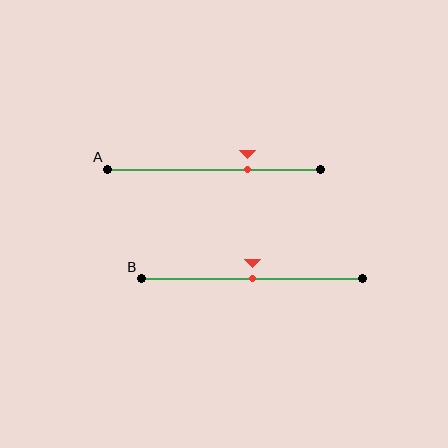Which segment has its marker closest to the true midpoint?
Segment B has its marker closest to the true midpoint.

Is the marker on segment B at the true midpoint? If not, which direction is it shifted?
Yes, the marker on segment B is at the true midpoint.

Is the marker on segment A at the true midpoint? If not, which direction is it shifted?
No, the marker on segment A is shifted to the right by about 16% of the segment length.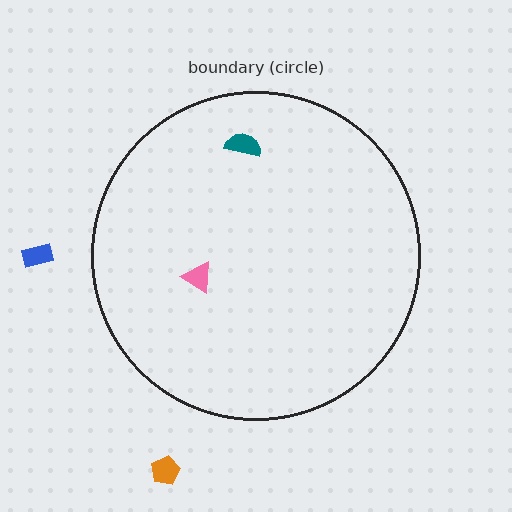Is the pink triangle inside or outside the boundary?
Inside.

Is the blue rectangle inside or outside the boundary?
Outside.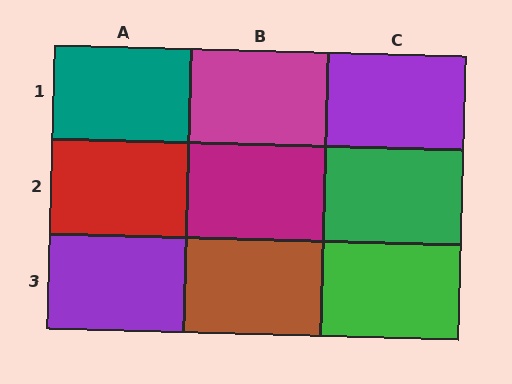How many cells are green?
2 cells are green.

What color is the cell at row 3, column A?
Purple.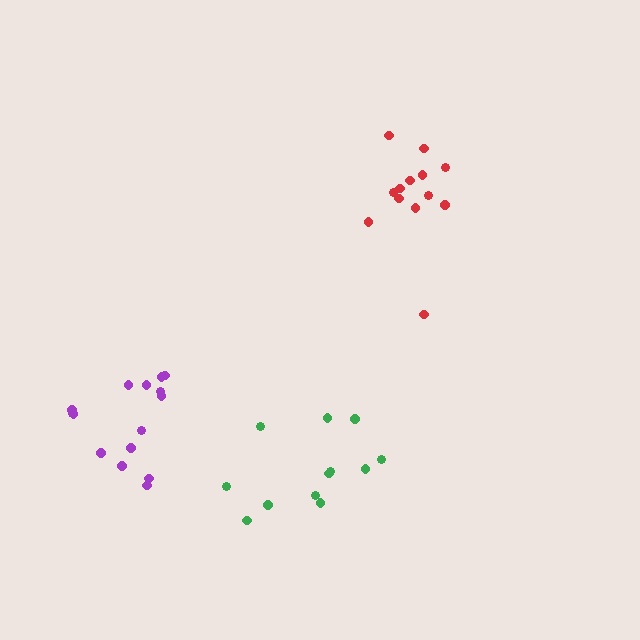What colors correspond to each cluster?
The clusters are colored: red, green, purple.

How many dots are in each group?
Group 1: 13 dots, Group 2: 12 dots, Group 3: 15 dots (40 total).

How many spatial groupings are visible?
There are 3 spatial groupings.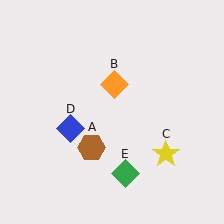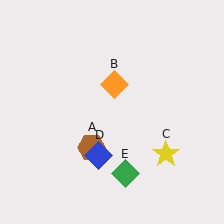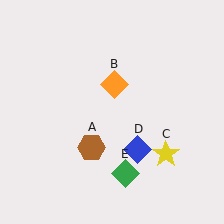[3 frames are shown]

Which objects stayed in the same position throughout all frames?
Brown hexagon (object A) and orange diamond (object B) and yellow star (object C) and green diamond (object E) remained stationary.